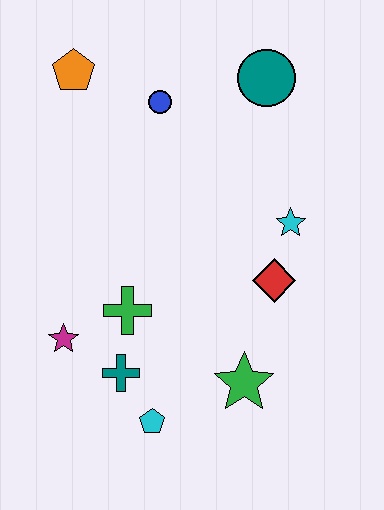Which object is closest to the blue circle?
The orange pentagon is closest to the blue circle.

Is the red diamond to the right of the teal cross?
Yes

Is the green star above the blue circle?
No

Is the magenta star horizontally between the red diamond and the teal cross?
No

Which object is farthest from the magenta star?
The teal circle is farthest from the magenta star.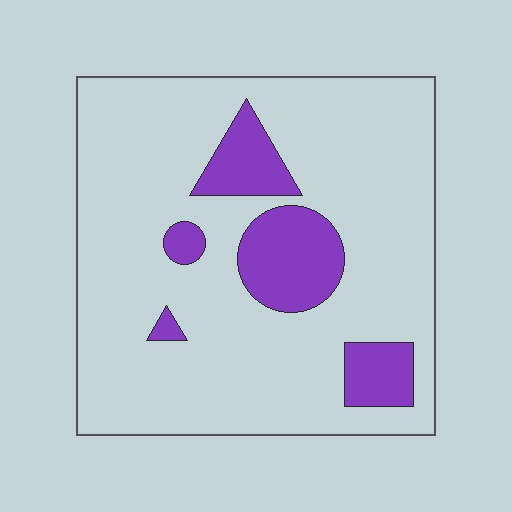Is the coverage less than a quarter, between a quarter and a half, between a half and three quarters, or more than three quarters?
Less than a quarter.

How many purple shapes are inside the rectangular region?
5.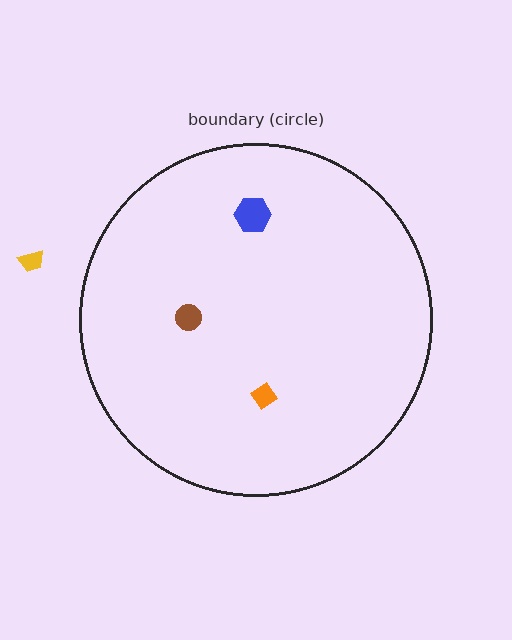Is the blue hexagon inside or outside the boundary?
Inside.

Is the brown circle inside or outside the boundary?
Inside.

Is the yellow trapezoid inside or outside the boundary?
Outside.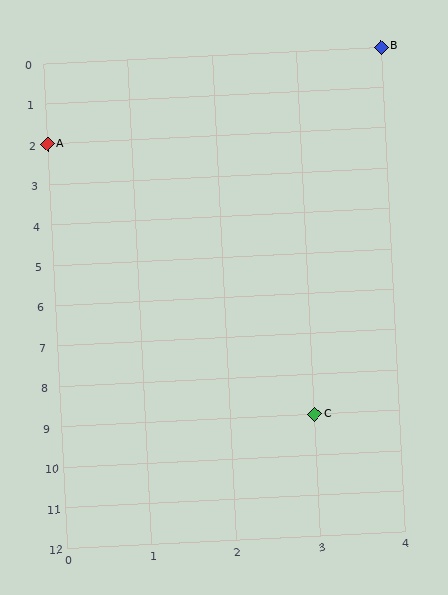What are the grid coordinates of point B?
Point B is at grid coordinates (4, 0).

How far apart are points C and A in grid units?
Points C and A are 3 columns and 7 rows apart (about 7.6 grid units diagonally).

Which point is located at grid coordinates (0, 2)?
Point A is at (0, 2).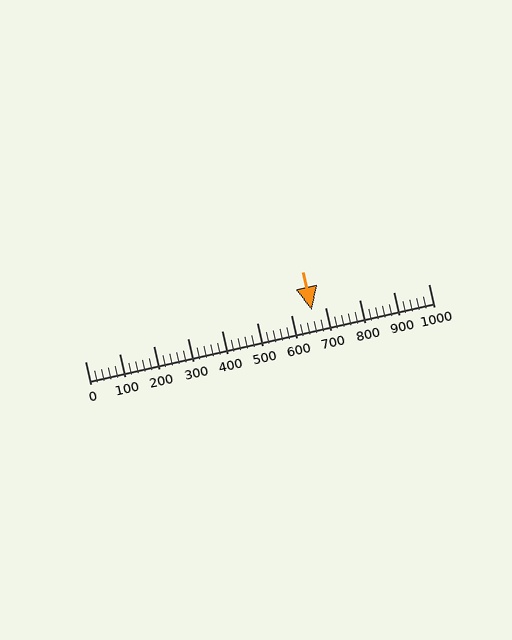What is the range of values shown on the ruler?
The ruler shows values from 0 to 1000.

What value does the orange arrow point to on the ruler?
The orange arrow points to approximately 660.